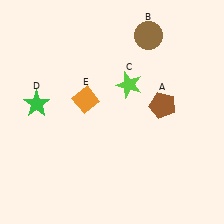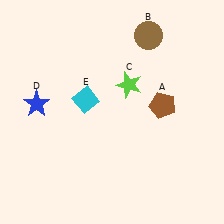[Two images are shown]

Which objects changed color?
D changed from green to blue. E changed from orange to cyan.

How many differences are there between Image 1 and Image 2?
There are 2 differences between the two images.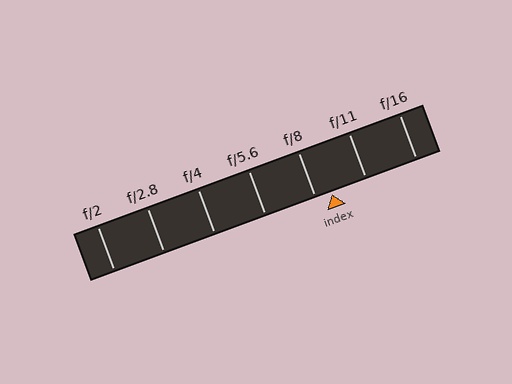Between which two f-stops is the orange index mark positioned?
The index mark is between f/8 and f/11.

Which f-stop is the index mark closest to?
The index mark is closest to f/8.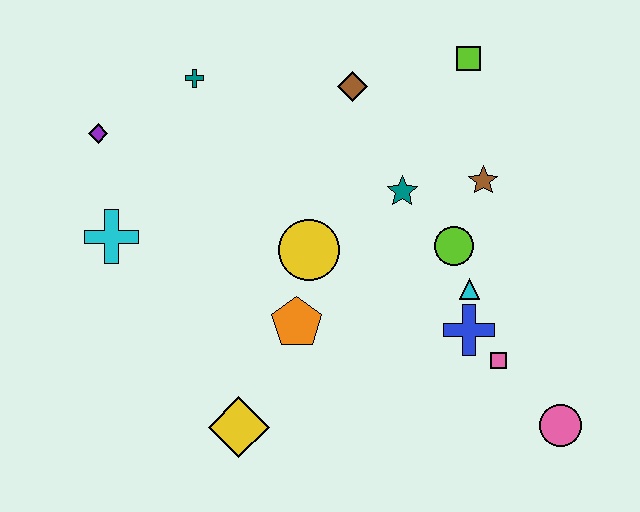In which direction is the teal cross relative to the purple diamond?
The teal cross is to the right of the purple diamond.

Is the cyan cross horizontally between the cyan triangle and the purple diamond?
Yes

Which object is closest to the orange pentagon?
The yellow circle is closest to the orange pentagon.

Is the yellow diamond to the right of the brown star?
No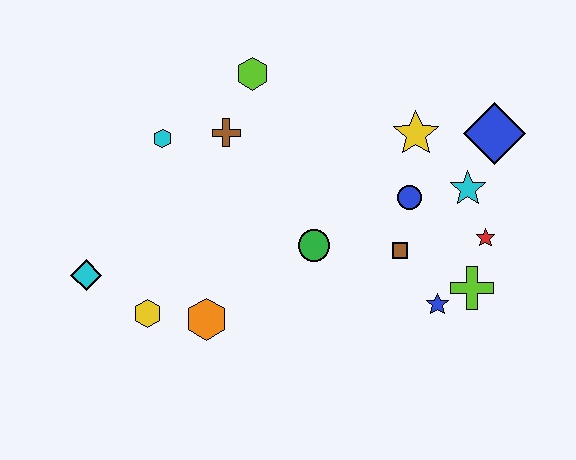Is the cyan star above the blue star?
Yes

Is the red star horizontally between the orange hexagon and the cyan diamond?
No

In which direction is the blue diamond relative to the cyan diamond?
The blue diamond is to the right of the cyan diamond.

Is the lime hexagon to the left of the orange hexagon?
No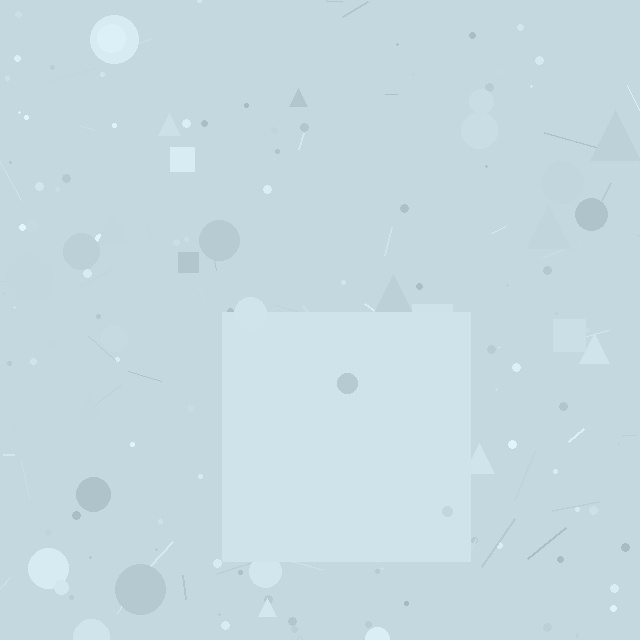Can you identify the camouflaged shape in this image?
The camouflaged shape is a square.